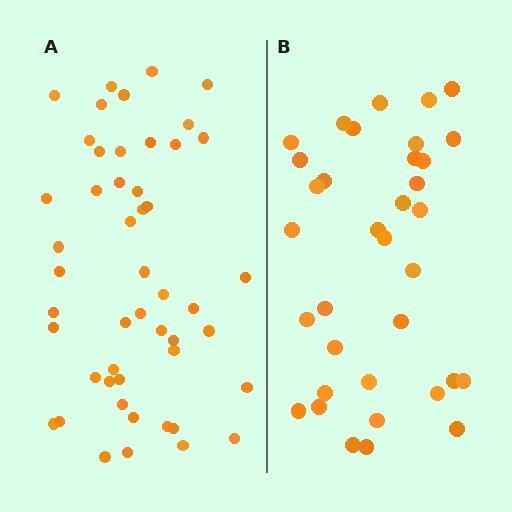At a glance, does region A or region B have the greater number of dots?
Region A (the left region) has more dots.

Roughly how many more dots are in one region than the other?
Region A has approximately 15 more dots than region B.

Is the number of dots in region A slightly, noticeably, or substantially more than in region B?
Region A has noticeably more, but not dramatically so. The ratio is roughly 1.4 to 1.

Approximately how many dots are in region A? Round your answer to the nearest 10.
About 50 dots. (The exact count is 49, which rounds to 50.)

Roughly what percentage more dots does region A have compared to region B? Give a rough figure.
About 40% more.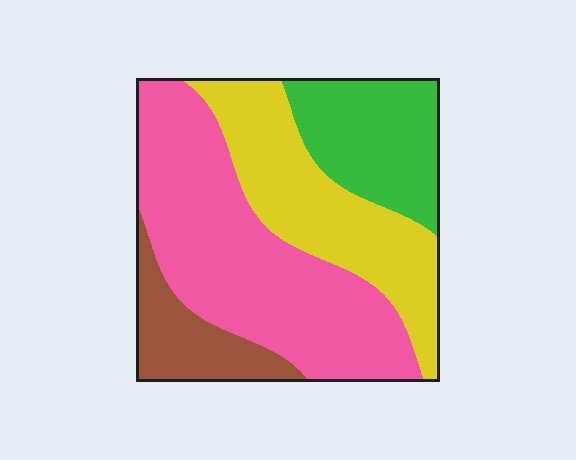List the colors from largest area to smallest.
From largest to smallest: pink, yellow, green, brown.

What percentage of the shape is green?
Green takes up between a sixth and a third of the shape.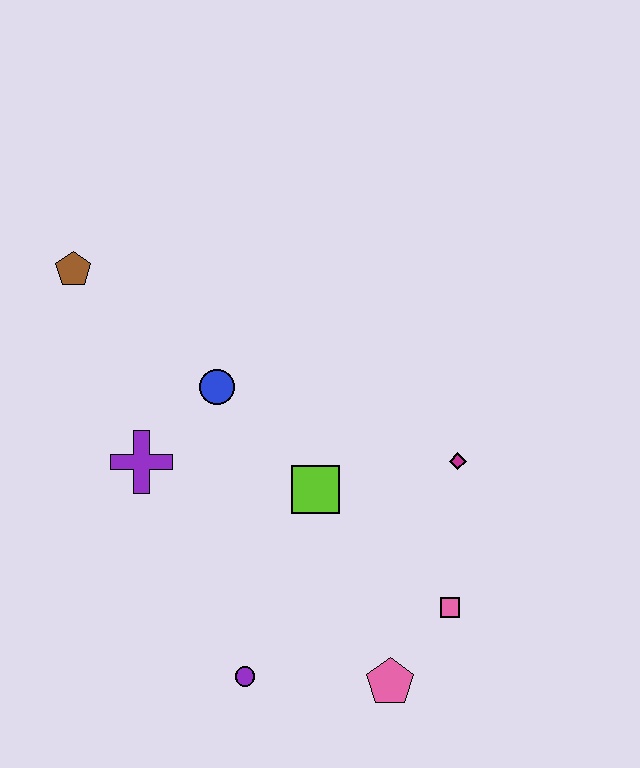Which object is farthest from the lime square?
The brown pentagon is farthest from the lime square.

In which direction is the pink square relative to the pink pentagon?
The pink square is above the pink pentagon.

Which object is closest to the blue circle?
The purple cross is closest to the blue circle.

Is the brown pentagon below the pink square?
No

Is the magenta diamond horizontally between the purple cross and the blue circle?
No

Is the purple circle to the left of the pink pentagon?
Yes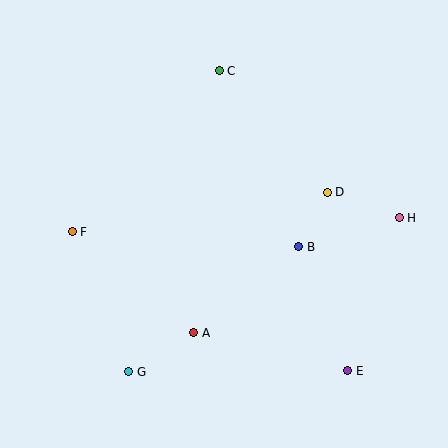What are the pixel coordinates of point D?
Point D is at (327, 192).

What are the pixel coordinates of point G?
Point G is at (129, 372).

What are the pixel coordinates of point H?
Point H is at (399, 218).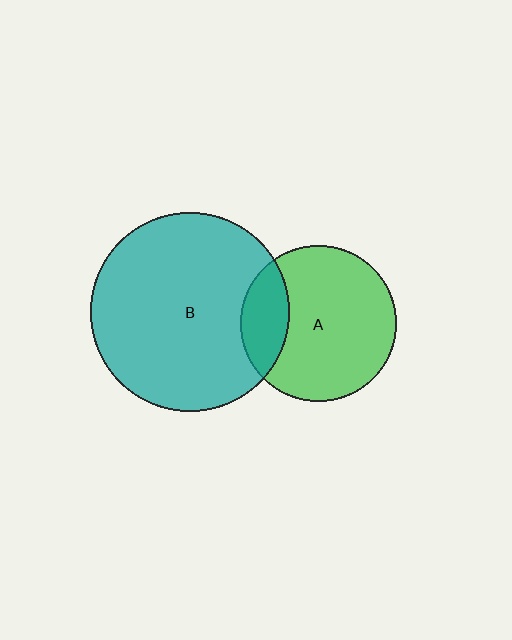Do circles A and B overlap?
Yes.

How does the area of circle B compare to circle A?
Approximately 1.6 times.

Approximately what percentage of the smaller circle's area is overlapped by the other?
Approximately 20%.